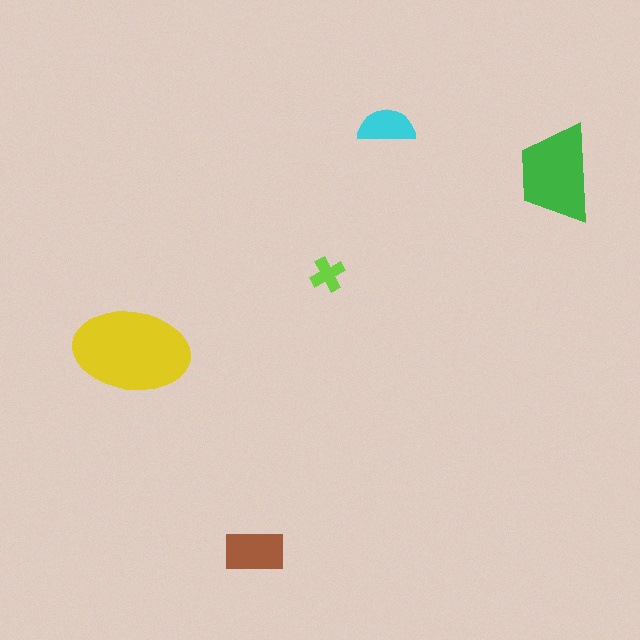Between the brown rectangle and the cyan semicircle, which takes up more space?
The brown rectangle.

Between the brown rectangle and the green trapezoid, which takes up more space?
The green trapezoid.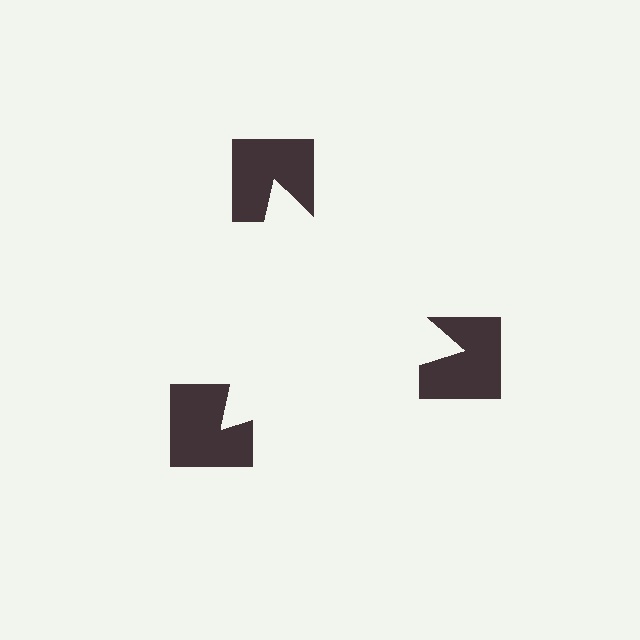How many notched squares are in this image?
There are 3 — one at each vertex of the illusory triangle.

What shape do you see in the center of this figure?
An illusory triangle — its edges are inferred from the aligned wedge cuts in the notched squares, not physically drawn.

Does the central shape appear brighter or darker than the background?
It typically appears slightly brighter than the background, even though no actual brightness change is drawn.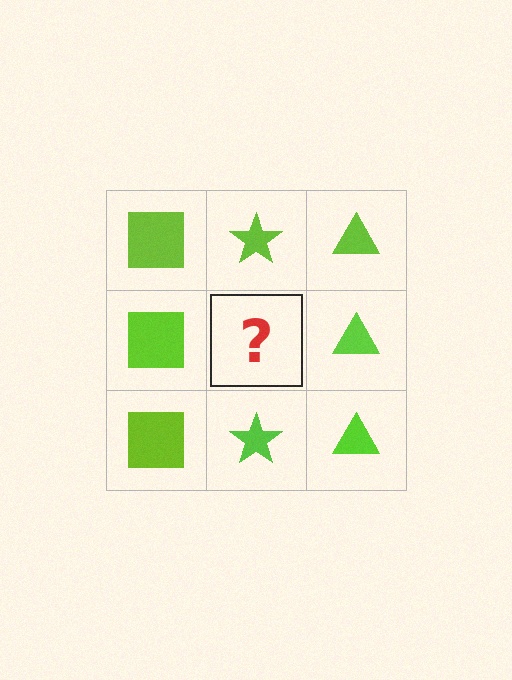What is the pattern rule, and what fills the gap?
The rule is that each column has a consistent shape. The gap should be filled with a lime star.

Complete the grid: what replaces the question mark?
The question mark should be replaced with a lime star.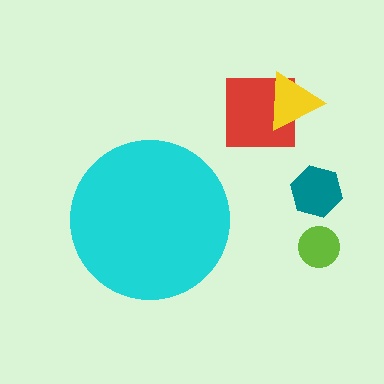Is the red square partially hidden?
No, the red square is fully visible.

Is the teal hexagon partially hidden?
No, the teal hexagon is fully visible.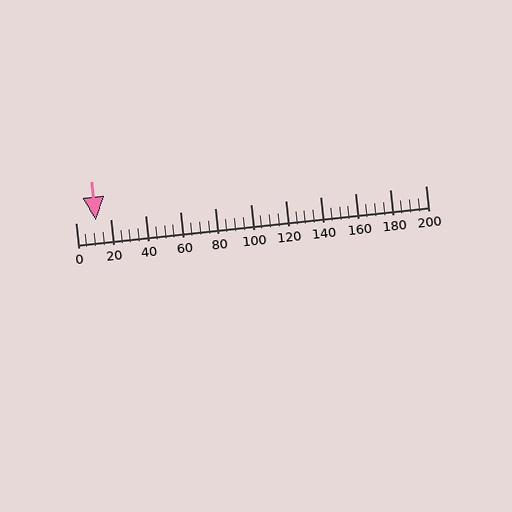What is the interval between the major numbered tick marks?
The major tick marks are spaced 20 units apart.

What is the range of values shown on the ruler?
The ruler shows values from 0 to 200.